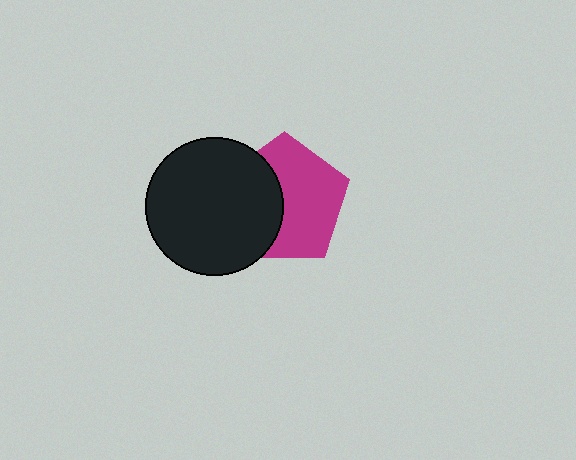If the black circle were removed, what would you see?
You would see the complete magenta pentagon.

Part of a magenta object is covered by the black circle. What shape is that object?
It is a pentagon.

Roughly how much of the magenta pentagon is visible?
About half of it is visible (roughly 60%).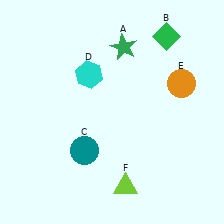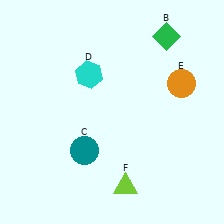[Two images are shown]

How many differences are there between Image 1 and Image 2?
There is 1 difference between the two images.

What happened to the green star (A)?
The green star (A) was removed in Image 2. It was in the top-right area of Image 1.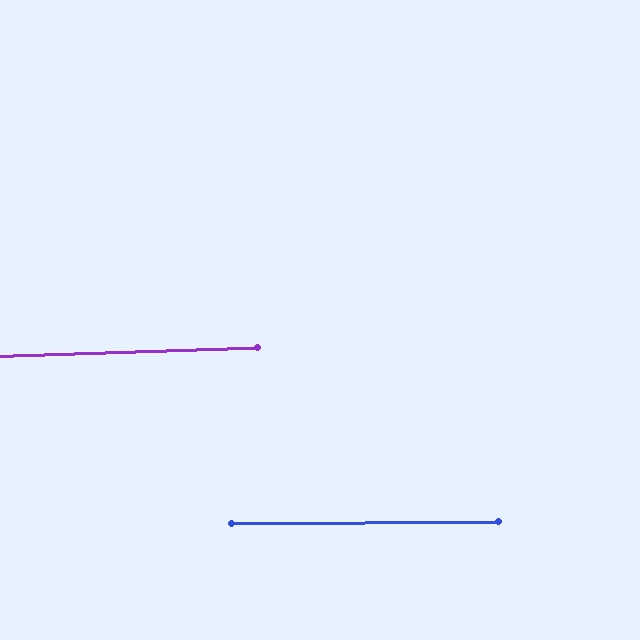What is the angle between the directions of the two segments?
Approximately 1 degree.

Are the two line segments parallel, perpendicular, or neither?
Parallel — their directions differ by only 1.4°.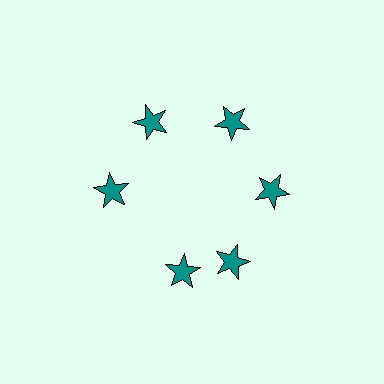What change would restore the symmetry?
The symmetry would be restored by rotating it back into even spacing with its neighbors so that all 6 stars sit at equal angles and equal distance from the center.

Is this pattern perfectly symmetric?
No. The 6 teal stars are arranged in a ring, but one element near the 7 o'clock position is rotated out of alignment along the ring, breaking the 6-fold rotational symmetry.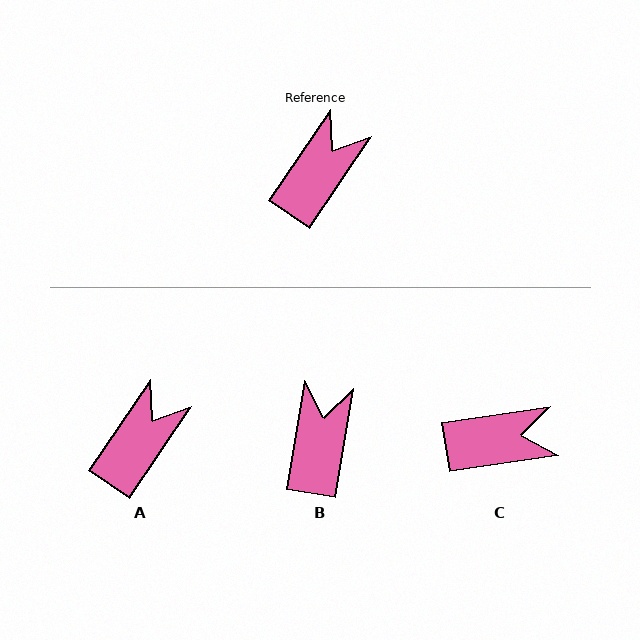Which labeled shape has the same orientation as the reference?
A.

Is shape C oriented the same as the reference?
No, it is off by about 48 degrees.